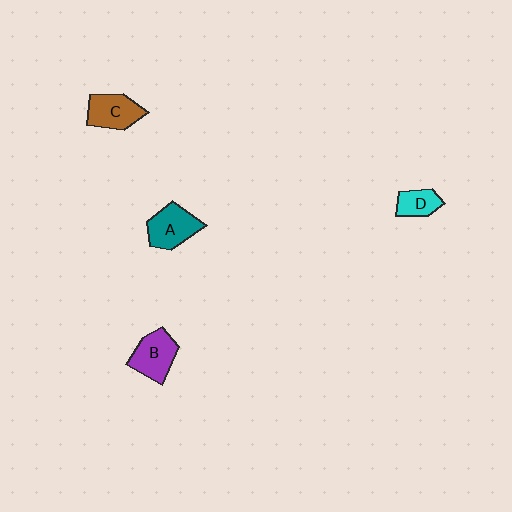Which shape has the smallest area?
Shape D (cyan).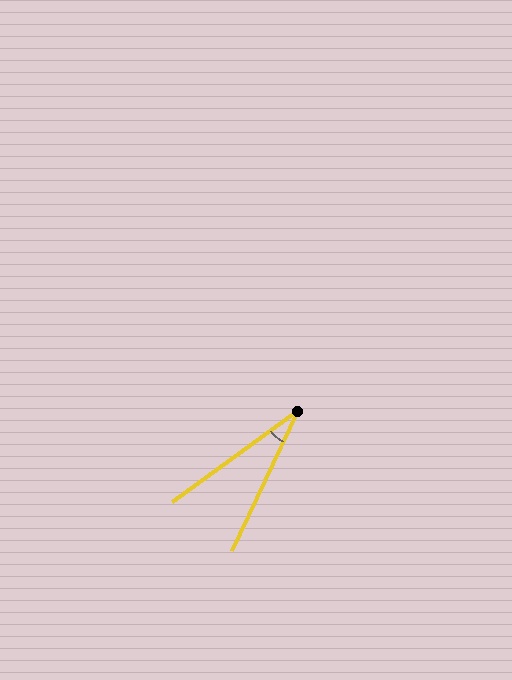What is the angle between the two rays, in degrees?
Approximately 29 degrees.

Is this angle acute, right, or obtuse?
It is acute.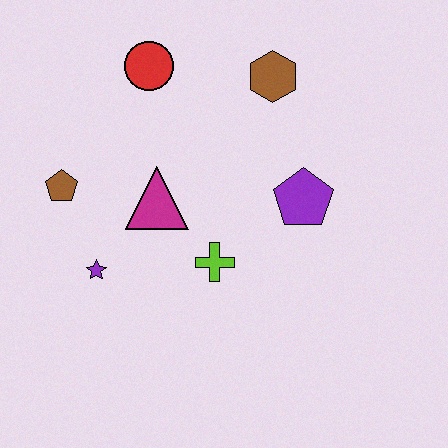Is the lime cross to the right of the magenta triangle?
Yes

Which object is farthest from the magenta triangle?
The brown hexagon is farthest from the magenta triangle.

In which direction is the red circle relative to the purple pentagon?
The red circle is to the left of the purple pentagon.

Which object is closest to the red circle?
The brown hexagon is closest to the red circle.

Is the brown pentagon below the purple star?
No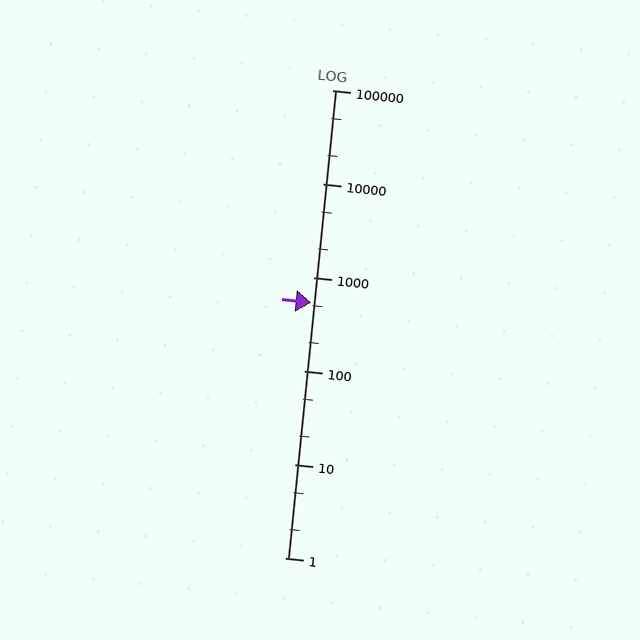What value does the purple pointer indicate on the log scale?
The pointer indicates approximately 530.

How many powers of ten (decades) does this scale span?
The scale spans 5 decades, from 1 to 100000.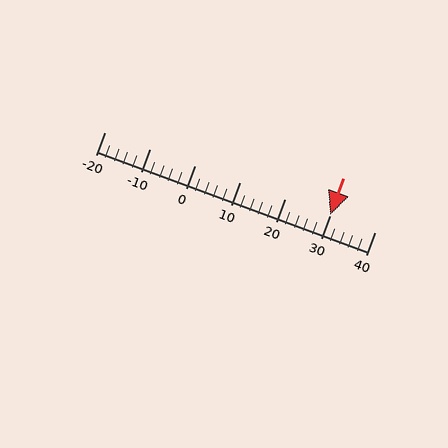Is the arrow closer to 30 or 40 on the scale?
The arrow is closer to 30.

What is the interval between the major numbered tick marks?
The major tick marks are spaced 10 units apart.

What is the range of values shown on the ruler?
The ruler shows values from -20 to 40.